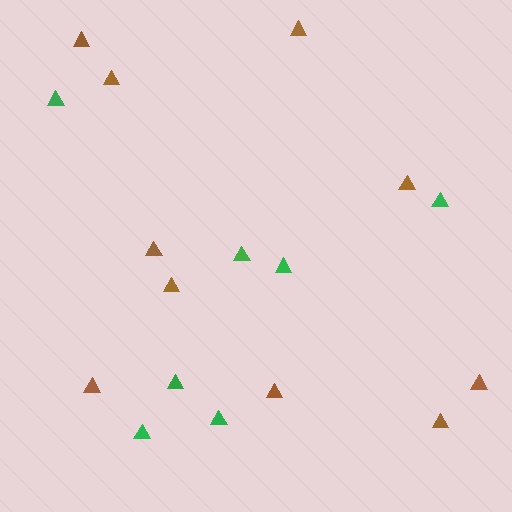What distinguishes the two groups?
There are 2 groups: one group of brown triangles (10) and one group of green triangles (7).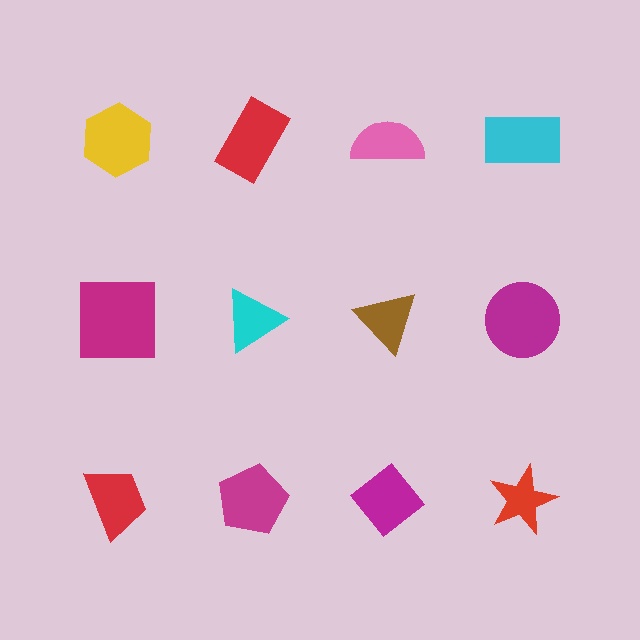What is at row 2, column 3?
A brown triangle.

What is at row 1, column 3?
A pink semicircle.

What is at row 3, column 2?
A magenta pentagon.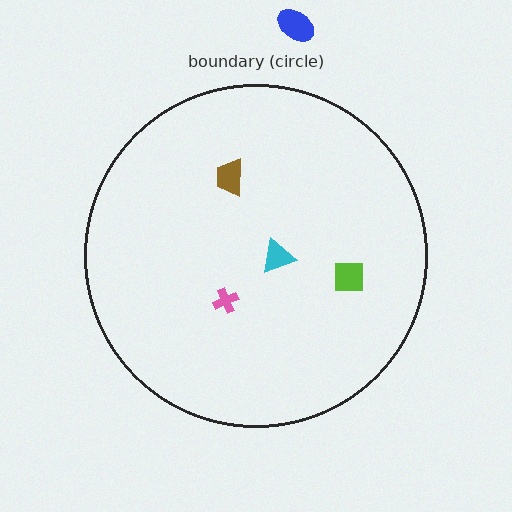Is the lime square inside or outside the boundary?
Inside.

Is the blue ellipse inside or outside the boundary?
Outside.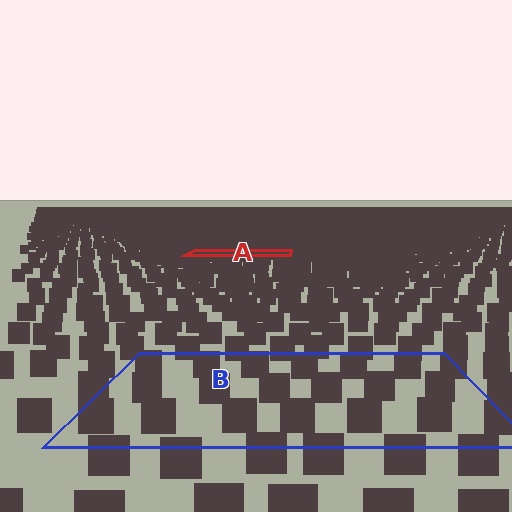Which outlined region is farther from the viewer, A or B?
Region A is farther from the viewer — the texture elements inside it appear smaller and more densely packed.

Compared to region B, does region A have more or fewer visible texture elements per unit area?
Region A has more texture elements per unit area — they are packed more densely because it is farther away.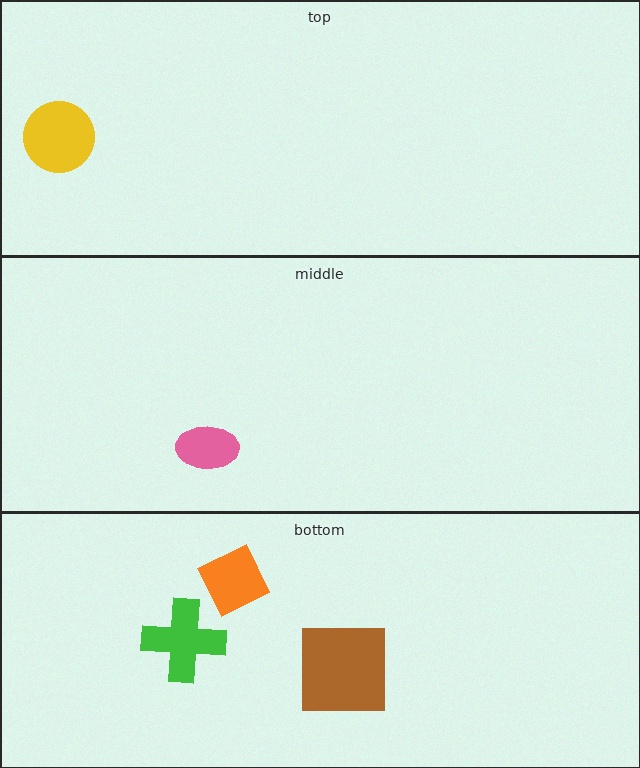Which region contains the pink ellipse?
The middle region.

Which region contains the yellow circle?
The top region.